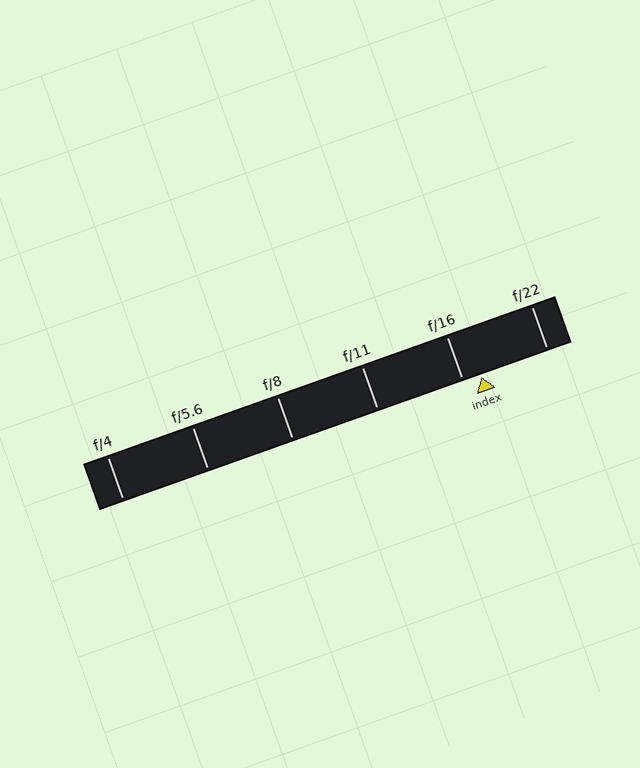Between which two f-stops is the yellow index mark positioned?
The index mark is between f/16 and f/22.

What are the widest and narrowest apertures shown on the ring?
The widest aperture shown is f/4 and the narrowest is f/22.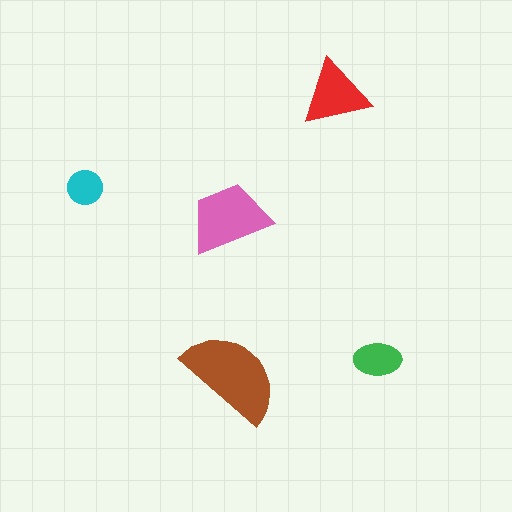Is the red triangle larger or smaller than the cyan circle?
Larger.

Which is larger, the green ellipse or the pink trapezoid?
The pink trapezoid.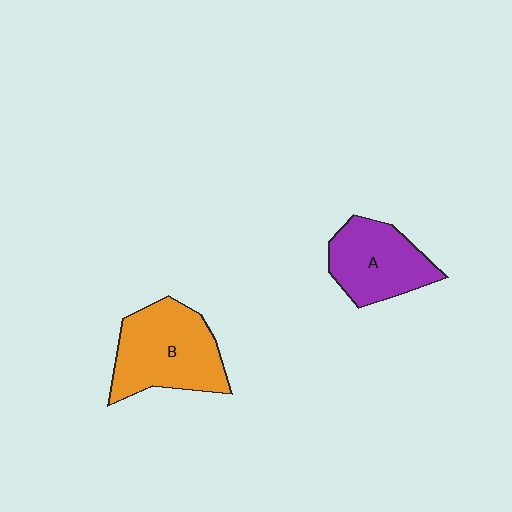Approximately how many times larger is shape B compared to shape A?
Approximately 1.3 times.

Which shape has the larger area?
Shape B (orange).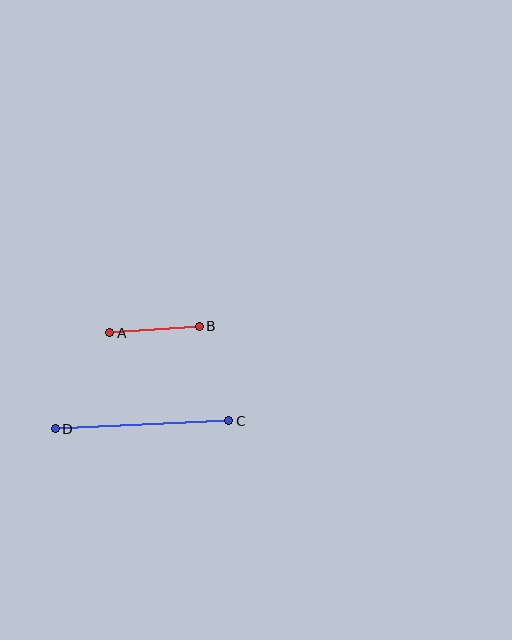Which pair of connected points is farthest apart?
Points C and D are farthest apart.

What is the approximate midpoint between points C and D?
The midpoint is at approximately (142, 425) pixels.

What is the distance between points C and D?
The distance is approximately 174 pixels.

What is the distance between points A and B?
The distance is approximately 89 pixels.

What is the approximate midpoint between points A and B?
The midpoint is at approximately (154, 329) pixels.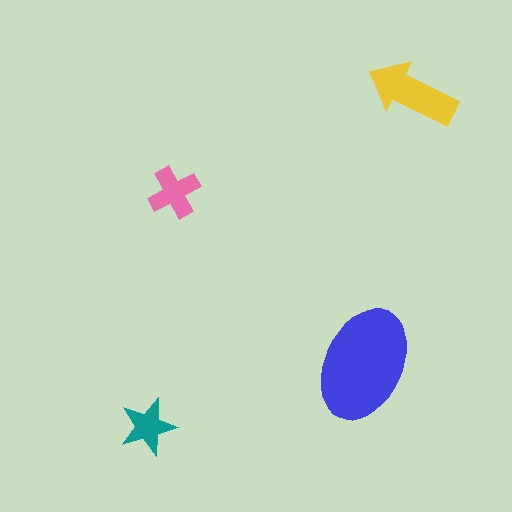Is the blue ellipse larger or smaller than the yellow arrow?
Larger.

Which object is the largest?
The blue ellipse.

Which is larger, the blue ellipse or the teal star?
The blue ellipse.